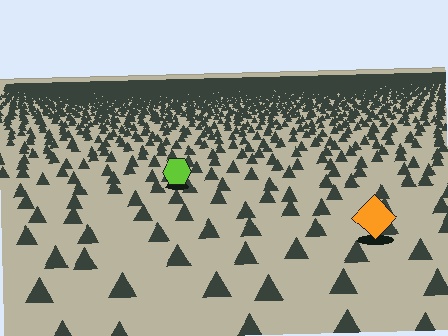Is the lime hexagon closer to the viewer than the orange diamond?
No. The orange diamond is closer — you can tell from the texture gradient: the ground texture is coarser near it.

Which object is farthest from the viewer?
The lime hexagon is farthest from the viewer. It appears smaller and the ground texture around it is denser.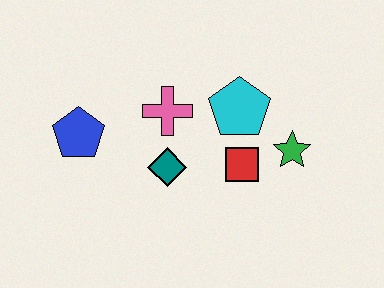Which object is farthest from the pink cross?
The green star is farthest from the pink cross.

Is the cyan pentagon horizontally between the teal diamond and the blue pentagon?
No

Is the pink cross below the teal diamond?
No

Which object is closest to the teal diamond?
The pink cross is closest to the teal diamond.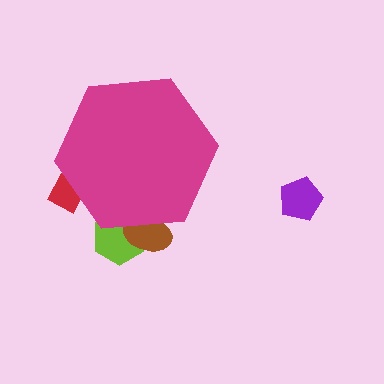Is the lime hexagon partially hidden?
Yes, the lime hexagon is partially hidden behind the magenta hexagon.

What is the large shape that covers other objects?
A magenta hexagon.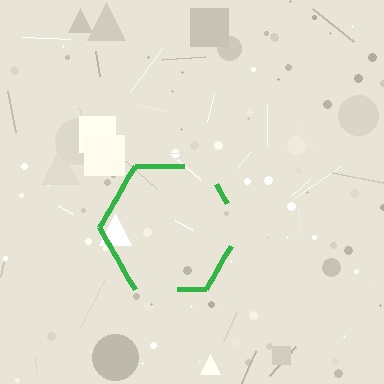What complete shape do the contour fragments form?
The contour fragments form a hexagon.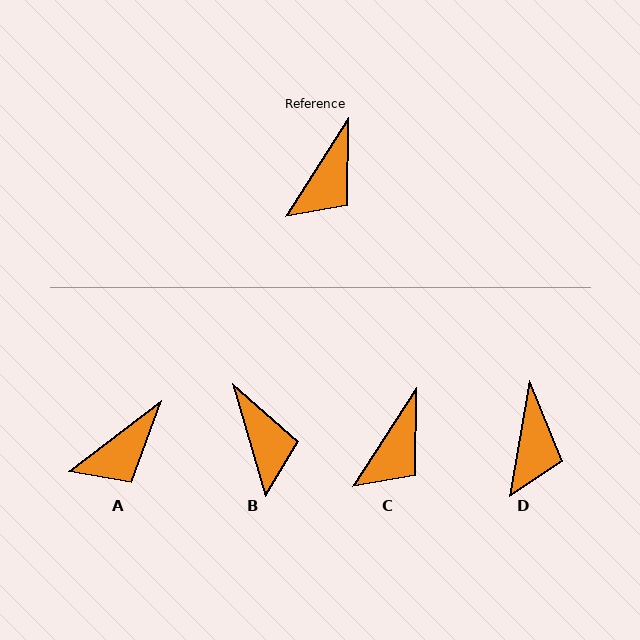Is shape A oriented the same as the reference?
No, it is off by about 20 degrees.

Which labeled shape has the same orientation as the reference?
C.